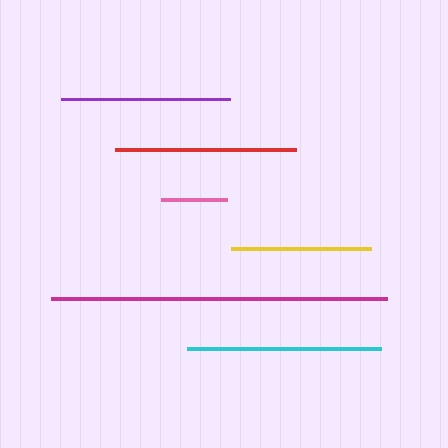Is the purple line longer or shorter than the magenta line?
The magenta line is longer than the purple line.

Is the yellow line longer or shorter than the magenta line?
The magenta line is longer than the yellow line.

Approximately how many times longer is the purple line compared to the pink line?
The purple line is approximately 2.6 times the length of the pink line.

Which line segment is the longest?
The magenta line is the longest at approximately 336 pixels.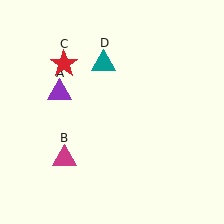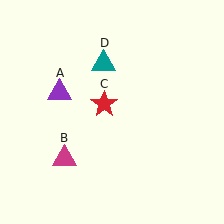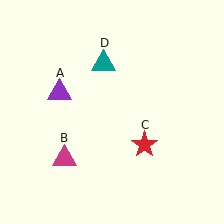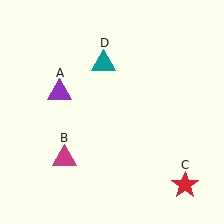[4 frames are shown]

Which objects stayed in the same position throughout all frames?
Purple triangle (object A) and magenta triangle (object B) and teal triangle (object D) remained stationary.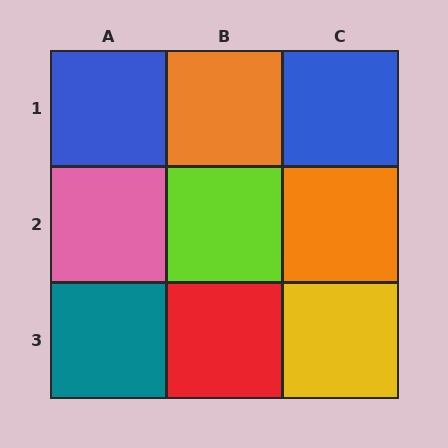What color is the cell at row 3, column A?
Teal.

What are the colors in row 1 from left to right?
Blue, orange, blue.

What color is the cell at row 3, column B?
Red.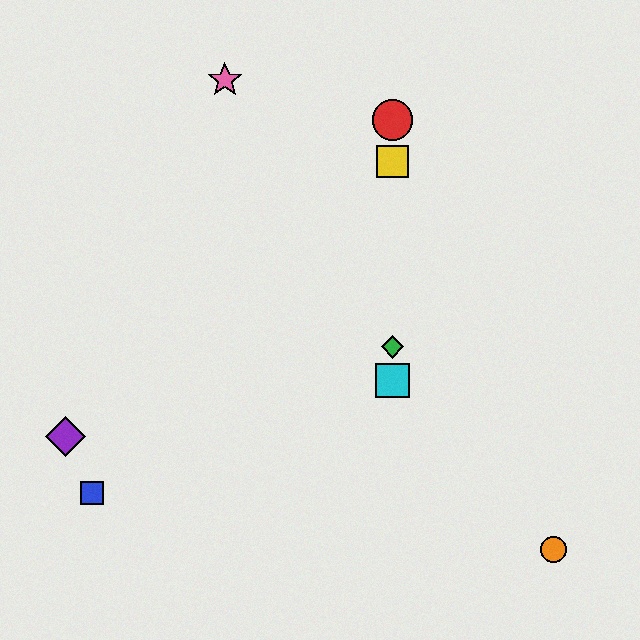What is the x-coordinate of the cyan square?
The cyan square is at x≈393.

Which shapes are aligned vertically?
The red circle, the green diamond, the yellow square, the cyan square are aligned vertically.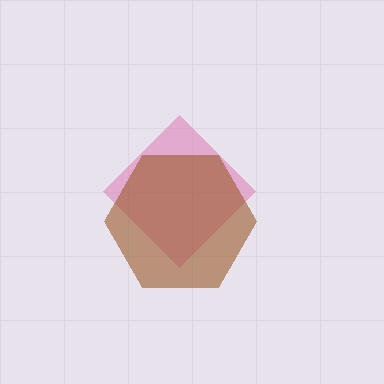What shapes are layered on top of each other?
The layered shapes are: a pink diamond, a brown hexagon.